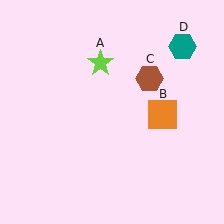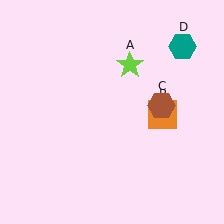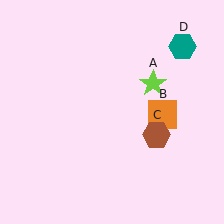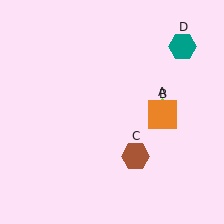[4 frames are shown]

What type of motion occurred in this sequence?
The lime star (object A), brown hexagon (object C) rotated clockwise around the center of the scene.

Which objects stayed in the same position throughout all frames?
Orange square (object B) and teal hexagon (object D) remained stationary.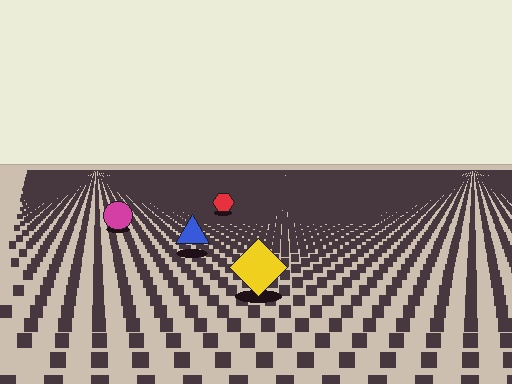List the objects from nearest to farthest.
From nearest to farthest: the yellow diamond, the blue triangle, the magenta circle, the red hexagon.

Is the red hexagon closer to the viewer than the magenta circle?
No. The magenta circle is closer — you can tell from the texture gradient: the ground texture is coarser near it.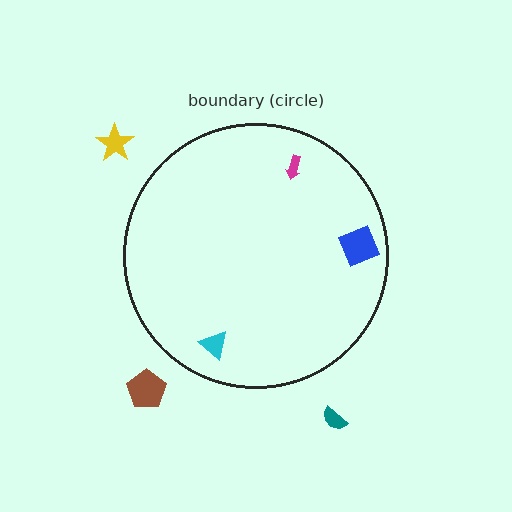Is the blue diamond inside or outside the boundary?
Inside.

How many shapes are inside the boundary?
3 inside, 3 outside.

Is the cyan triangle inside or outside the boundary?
Inside.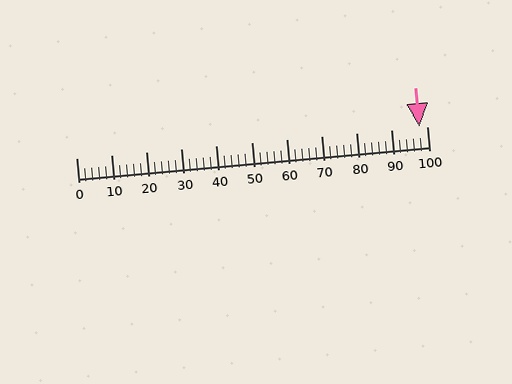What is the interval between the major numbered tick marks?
The major tick marks are spaced 10 units apart.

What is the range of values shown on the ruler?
The ruler shows values from 0 to 100.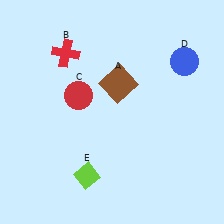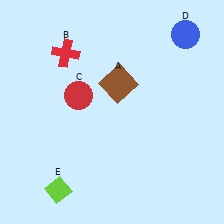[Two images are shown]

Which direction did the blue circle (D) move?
The blue circle (D) moved up.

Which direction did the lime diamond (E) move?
The lime diamond (E) moved left.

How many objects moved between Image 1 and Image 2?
2 objects moved between the two images.